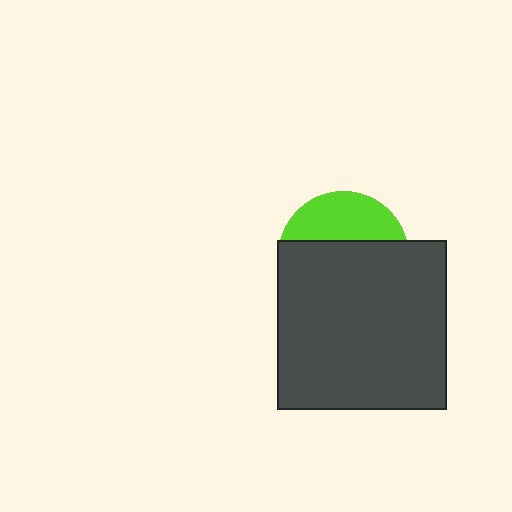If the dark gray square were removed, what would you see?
You would see the complete lime circle.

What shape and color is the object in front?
The object in front is a dark gray square.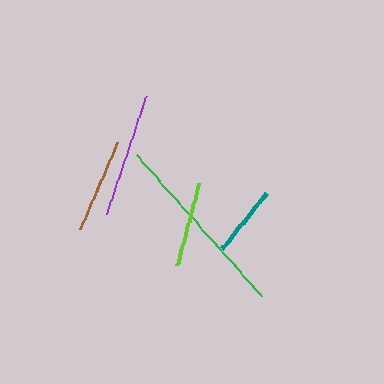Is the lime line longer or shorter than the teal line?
The lime line is longer than the teal line.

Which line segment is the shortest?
The teal line is the shortest at approximately 72 pixels.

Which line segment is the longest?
The green line is the longest at approximately 188 pixels.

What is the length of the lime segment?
The lime segment is approximately 85 pixels long.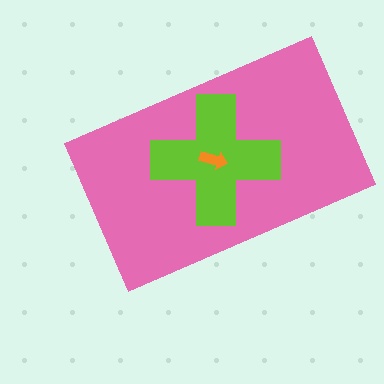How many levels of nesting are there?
3.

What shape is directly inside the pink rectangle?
The lime cross.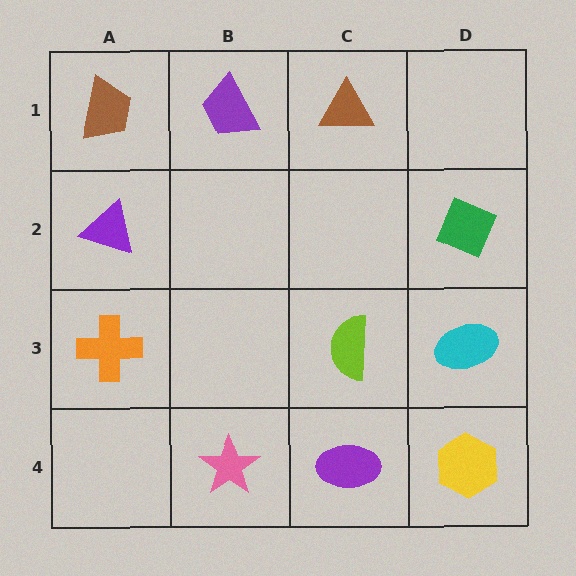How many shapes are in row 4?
3 shapes.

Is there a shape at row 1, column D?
No, that cell is empty.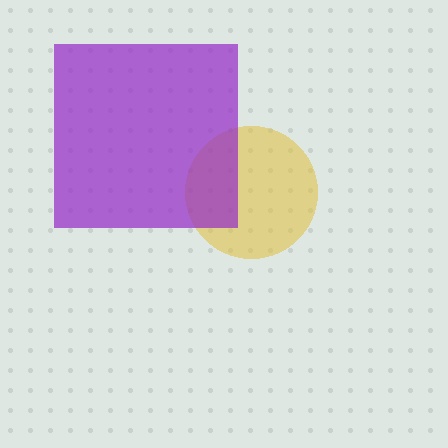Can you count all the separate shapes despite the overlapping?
Yes, there are 2 separate shapes.